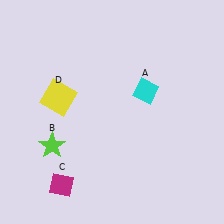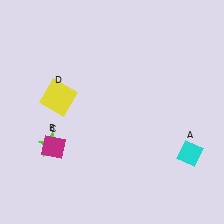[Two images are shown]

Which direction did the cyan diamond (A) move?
The cyan diamond (A) moved down.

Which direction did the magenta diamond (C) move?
The magenta diamond (C) moved up.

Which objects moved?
The objects that moved are: the cyan diamond (A), the magenta diamond (C).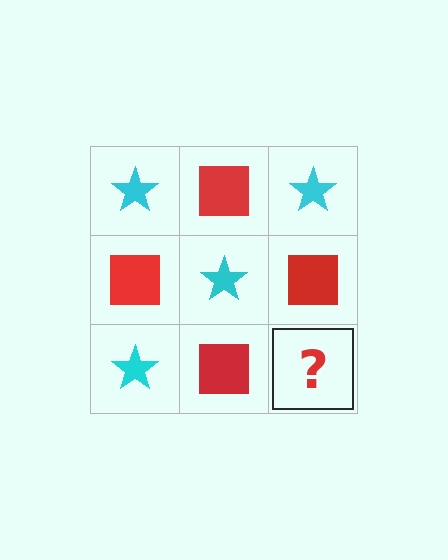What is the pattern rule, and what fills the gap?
The rule is that it alternates cyan star and red square in a checkerboard pattern. The gap should be filled with a cyan star.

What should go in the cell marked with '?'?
The missing cell should contain a cyan star.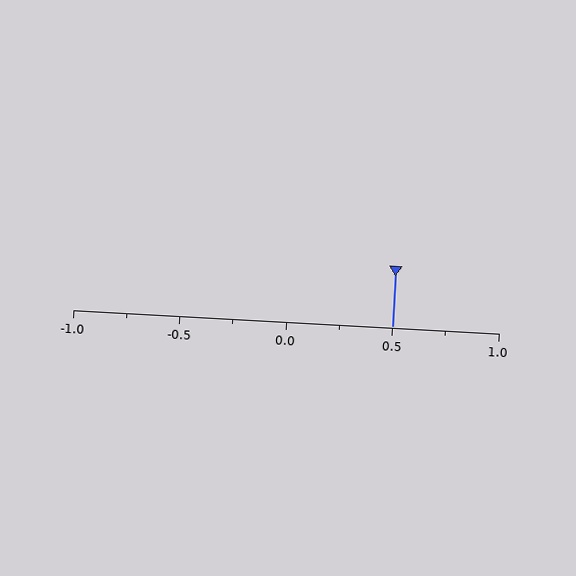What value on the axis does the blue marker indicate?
The marker indicates approximately 0.5.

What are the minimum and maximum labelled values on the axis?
The axis runs from -1.0 to 1.0.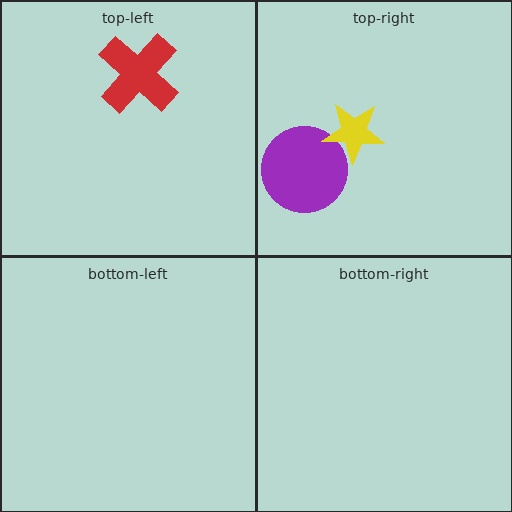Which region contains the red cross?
The top-left region.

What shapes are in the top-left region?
The red cross.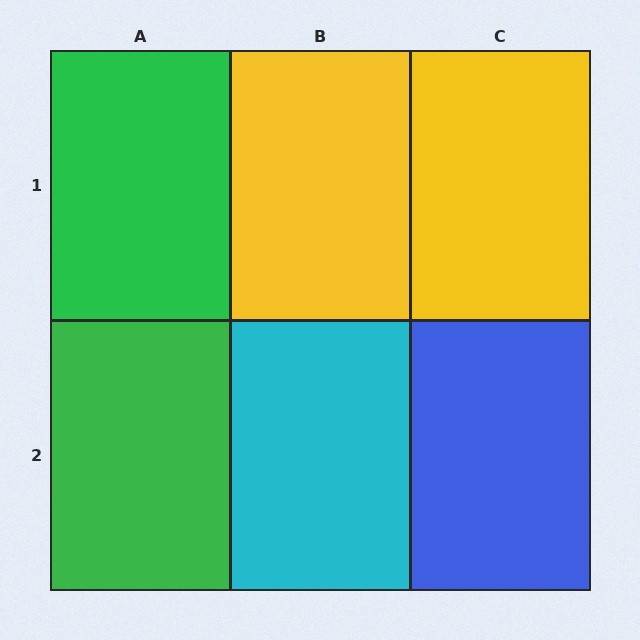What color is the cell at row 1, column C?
Yellow.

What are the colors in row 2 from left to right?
Green, cyan, blue.